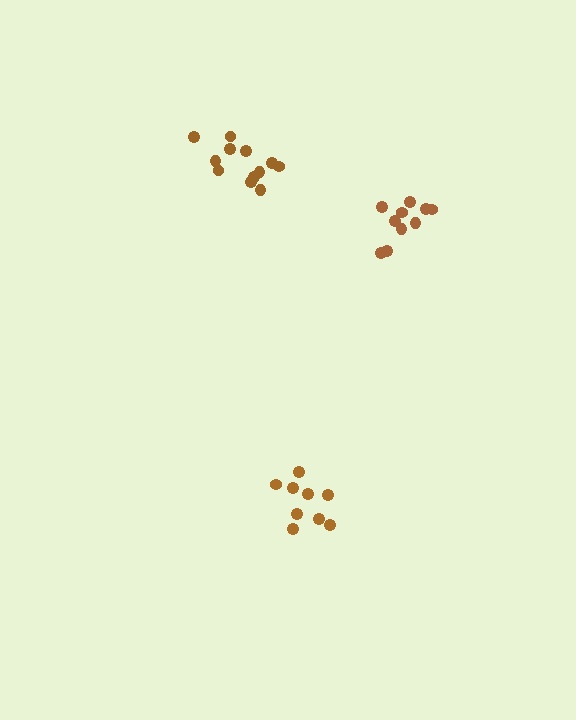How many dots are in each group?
Group 1: 10 dots, Group 2: 12 dots, Group 3: 9 dots (31 total).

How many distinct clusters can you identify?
There are 3 distinct clusters.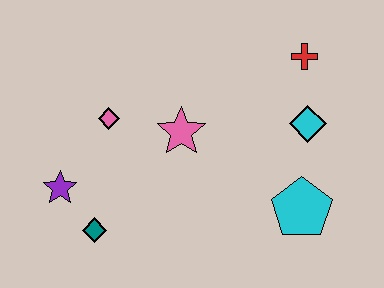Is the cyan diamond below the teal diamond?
No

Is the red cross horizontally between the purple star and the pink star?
No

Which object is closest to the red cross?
The cyan diamond is closest to the red cross.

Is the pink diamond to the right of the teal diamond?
Yes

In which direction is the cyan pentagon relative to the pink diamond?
The cyan pentagon is to the right of the pink diamond.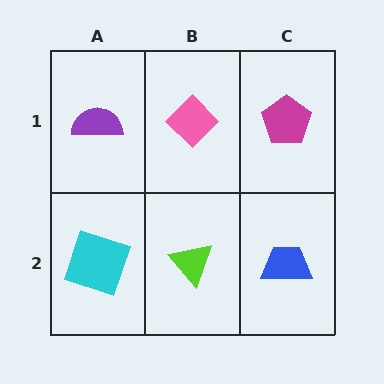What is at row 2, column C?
A blue trapezoid.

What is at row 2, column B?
A lime triangle.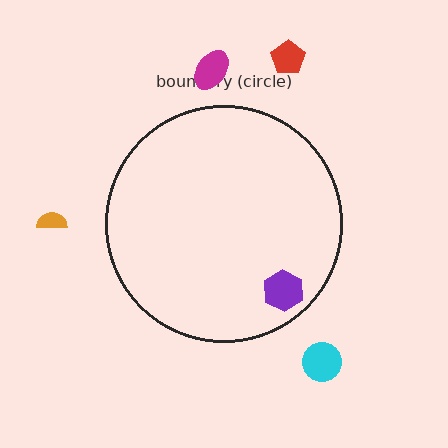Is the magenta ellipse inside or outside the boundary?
Outside.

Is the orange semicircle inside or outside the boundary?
Outside.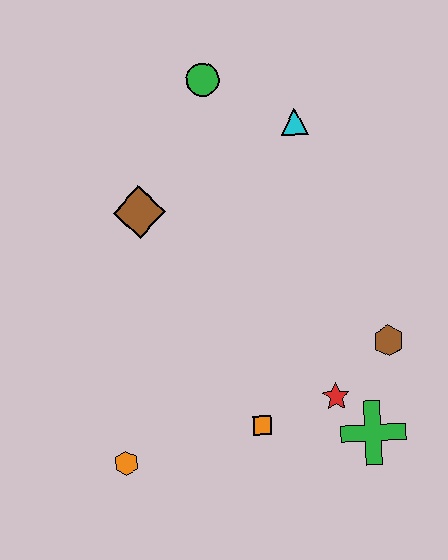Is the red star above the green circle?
No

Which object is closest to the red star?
The green cross is closest to the red star.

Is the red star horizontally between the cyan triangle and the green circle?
No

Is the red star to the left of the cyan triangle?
No